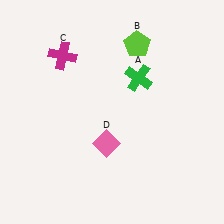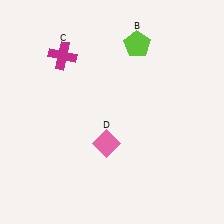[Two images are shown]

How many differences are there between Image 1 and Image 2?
There is 1 difference between the two images.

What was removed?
The green cross (A) was removed in Image 2.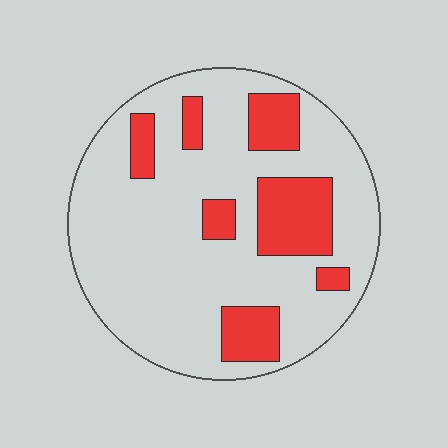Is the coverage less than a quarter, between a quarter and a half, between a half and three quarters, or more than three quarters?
Less than a quarter.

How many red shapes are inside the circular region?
7.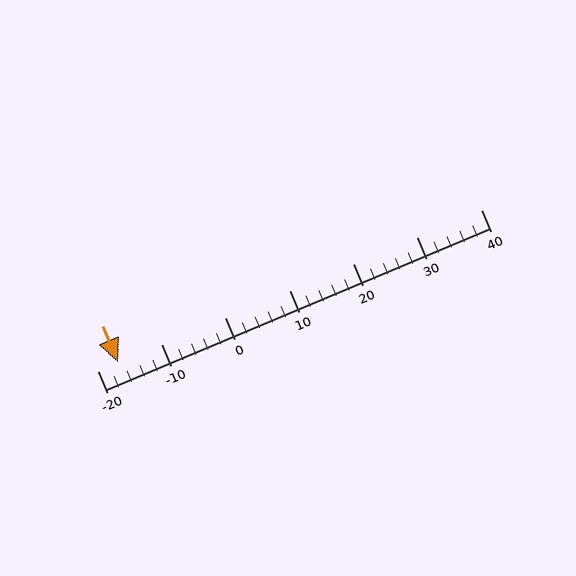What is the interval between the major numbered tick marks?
The major tick marks are spaced 10 units apart.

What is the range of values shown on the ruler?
The ruler shows values from -20 to 40.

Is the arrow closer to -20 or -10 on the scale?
The arrow is closer to -20.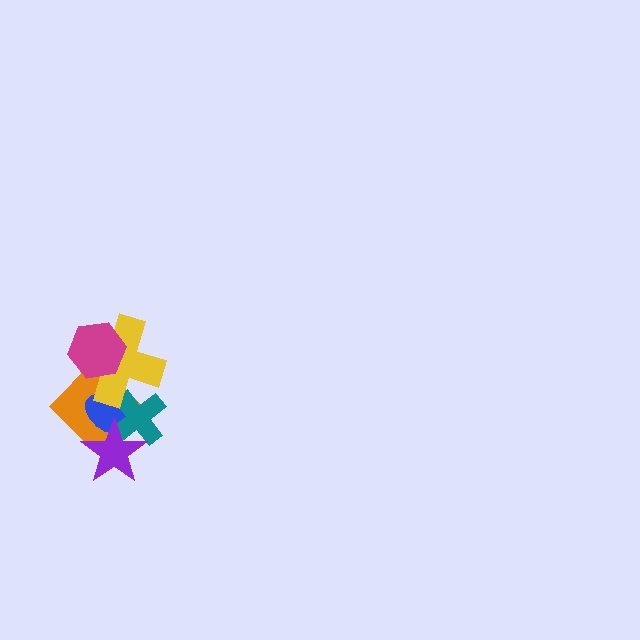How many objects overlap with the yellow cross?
4 objects overlap with the yellow cross.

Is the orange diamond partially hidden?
Yes, it is partially covered by another shape.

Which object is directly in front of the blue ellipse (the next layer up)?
The teal cross is directly in front of the blue ellipse.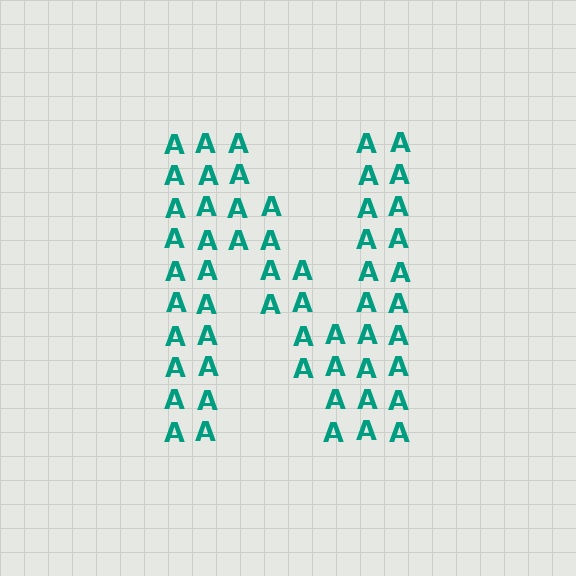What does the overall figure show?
The overall figure shows the letter N.